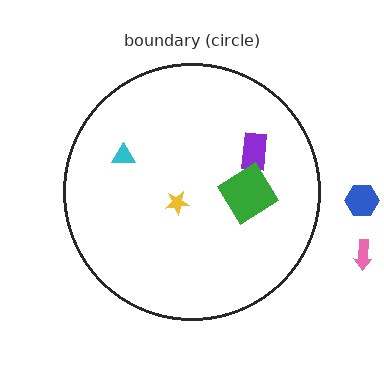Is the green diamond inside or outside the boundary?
Inside.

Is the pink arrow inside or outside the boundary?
Outside.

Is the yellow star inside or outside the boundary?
Inside.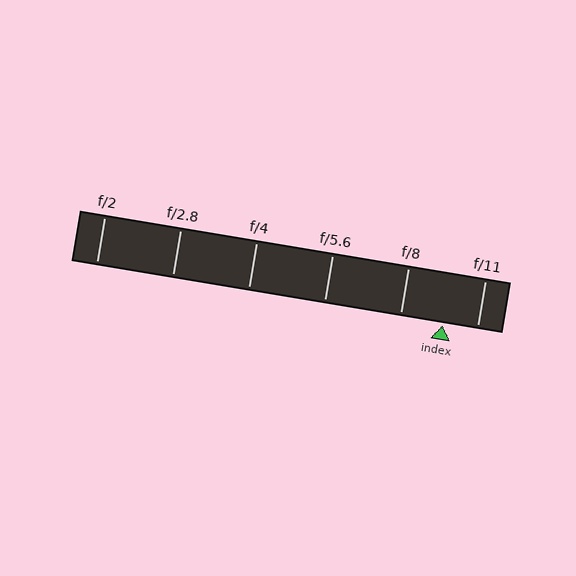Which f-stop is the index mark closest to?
The index mark is closest to f/11.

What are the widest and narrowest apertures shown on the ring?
The widest aperture shown is f/2 and the narrowest is f/11.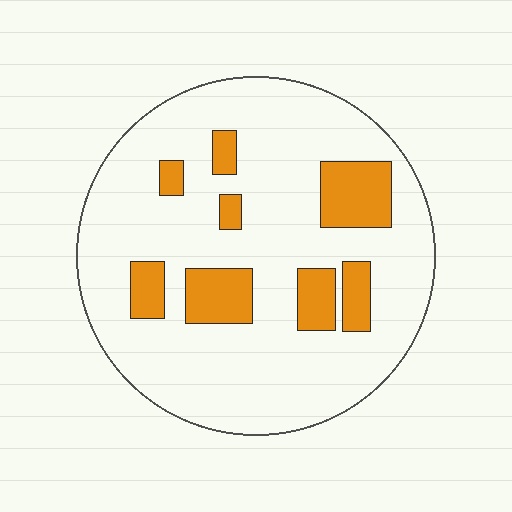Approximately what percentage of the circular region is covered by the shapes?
Approximately 20%.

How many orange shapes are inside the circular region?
8.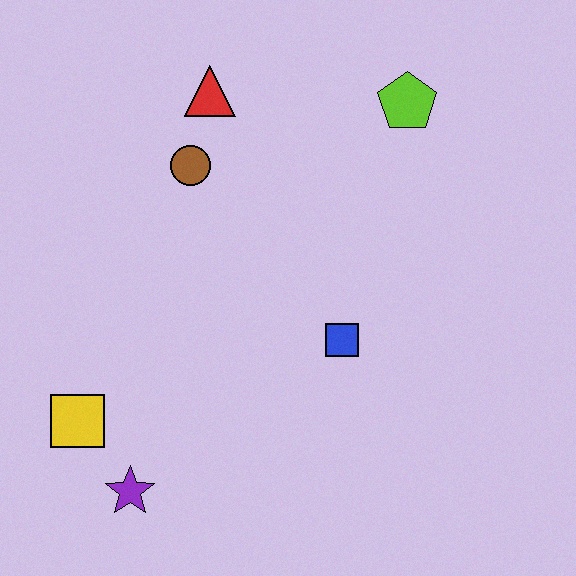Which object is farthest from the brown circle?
The purple star is farthest from the brown circle.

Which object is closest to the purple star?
The yellow square is closest to the purple star.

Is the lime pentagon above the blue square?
Yes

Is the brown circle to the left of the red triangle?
Yes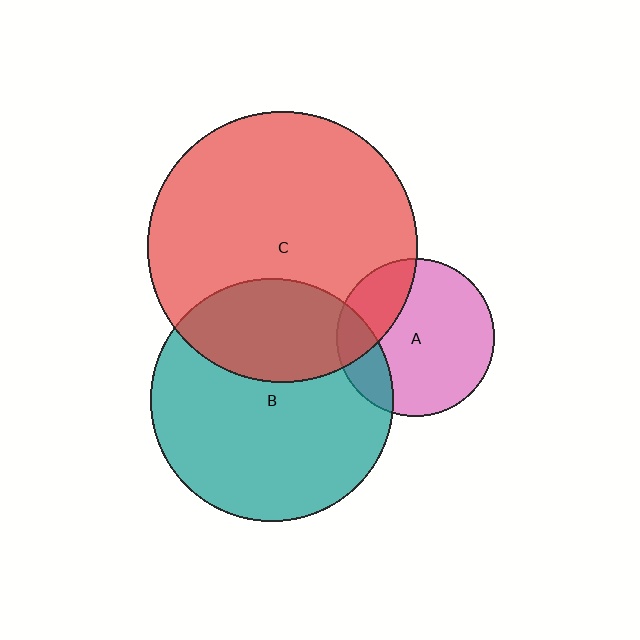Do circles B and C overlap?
Yes.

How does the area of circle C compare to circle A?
Approximately 2.9 times.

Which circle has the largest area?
Circle C (red).